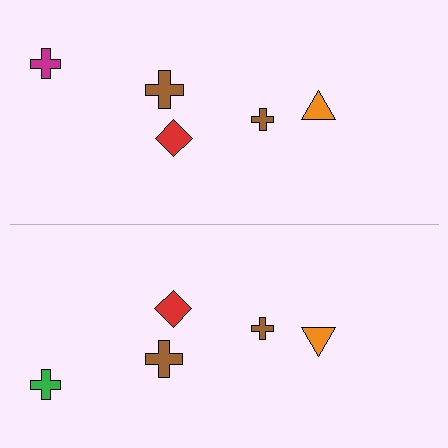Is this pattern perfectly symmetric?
No, the pattern is not perfectly symmetric. The green cross on the bottom side breaks the symmetry — its mirror counterpart is magenta.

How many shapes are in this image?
There are 10 shapes in this image.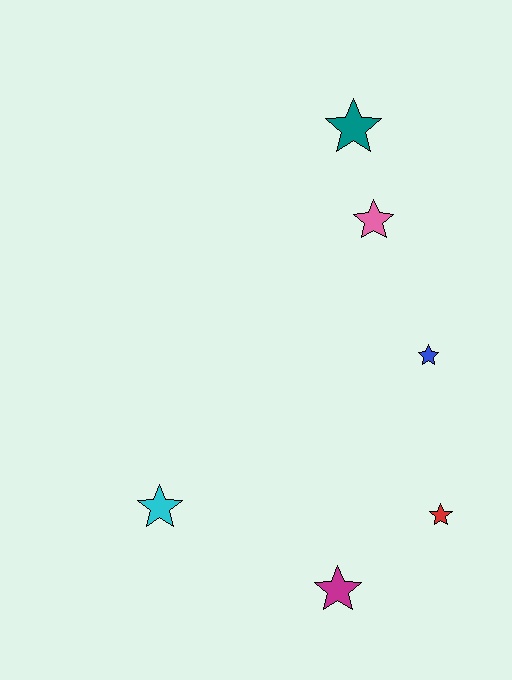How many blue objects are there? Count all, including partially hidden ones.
There is 1 blue object.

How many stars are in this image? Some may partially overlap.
There are 6 stars.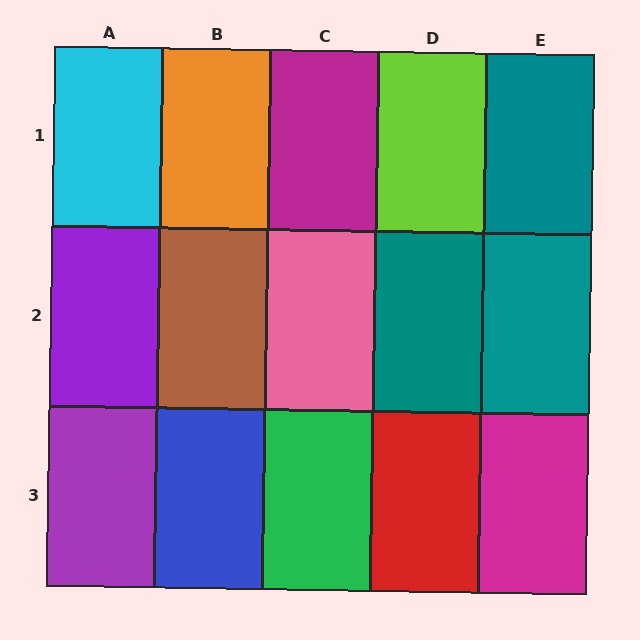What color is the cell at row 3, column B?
Blue.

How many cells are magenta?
2 cells are magenta.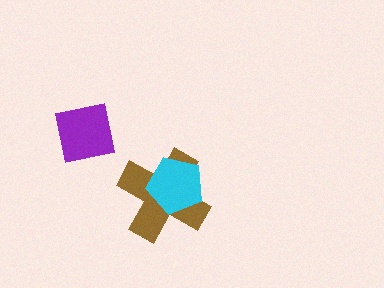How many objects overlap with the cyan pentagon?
1 object overlaps with the cyan pentagon.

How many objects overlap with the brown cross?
1 object overlaps with the brown cross.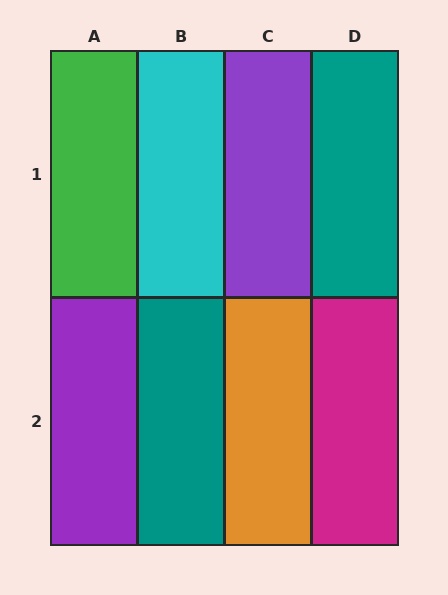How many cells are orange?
1 cell is orange.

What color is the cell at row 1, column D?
Teal.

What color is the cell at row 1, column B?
Cyan.